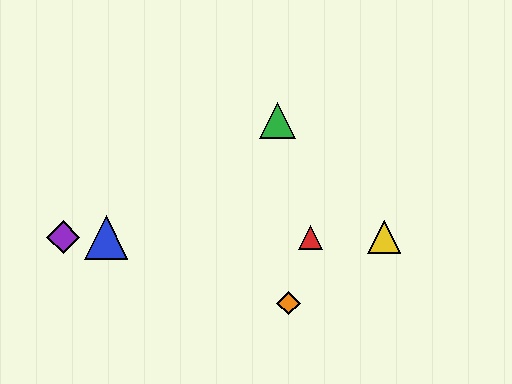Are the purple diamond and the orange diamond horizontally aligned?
No, the purple diamond is at y≈237 and the orange diamond is at y≈303.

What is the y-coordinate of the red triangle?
The red triangle is at y≈237.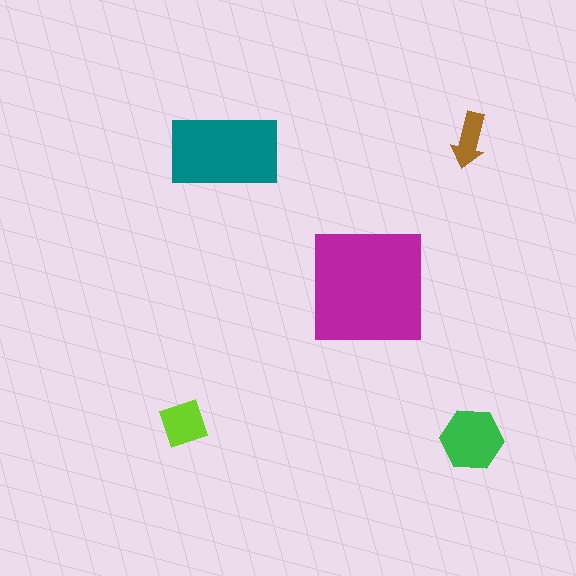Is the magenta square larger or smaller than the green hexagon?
Larger.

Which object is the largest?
The magenta square.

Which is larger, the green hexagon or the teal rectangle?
The teal rectangle.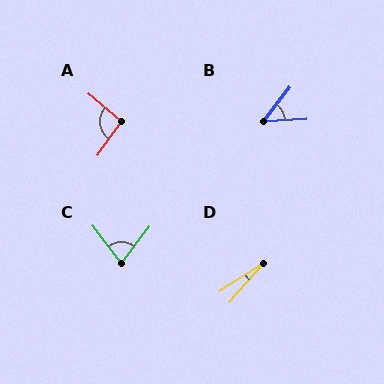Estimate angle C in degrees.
Approximately 75 degrees.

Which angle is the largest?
A, at approximately 95 degrees.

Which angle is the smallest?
D, at approximately 16 degrees.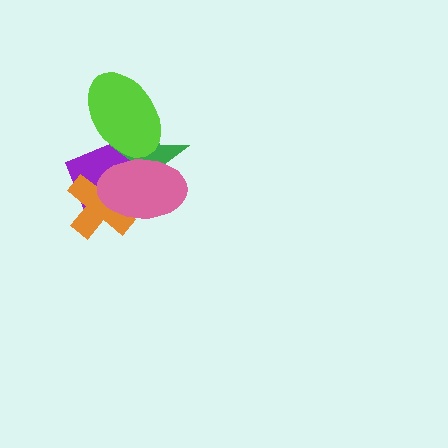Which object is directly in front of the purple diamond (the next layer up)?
The orange cross is directly in front of the purple diamond.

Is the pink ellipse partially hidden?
Yes, it is partially covered by another shape.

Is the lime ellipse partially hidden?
No, no other shape covers it.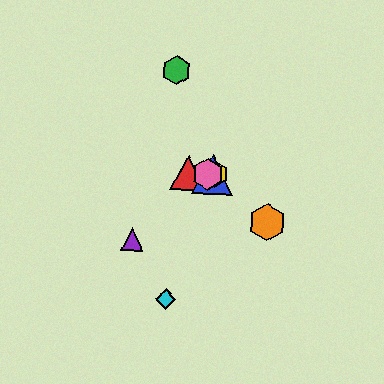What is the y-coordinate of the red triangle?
The red triangle is at y≈173.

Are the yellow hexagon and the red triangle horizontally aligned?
Yes, both are at y≈174.